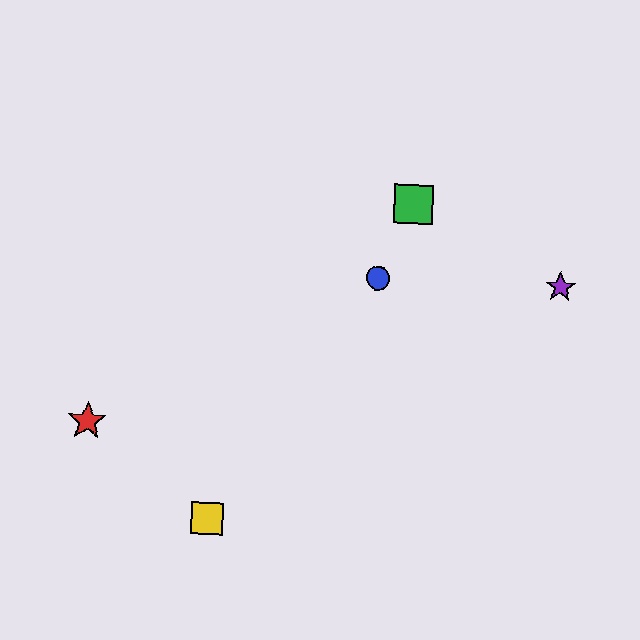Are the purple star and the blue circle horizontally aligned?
Yes, both are at y≈287.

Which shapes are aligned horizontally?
The blue circle, the purple star are aligned horizontally.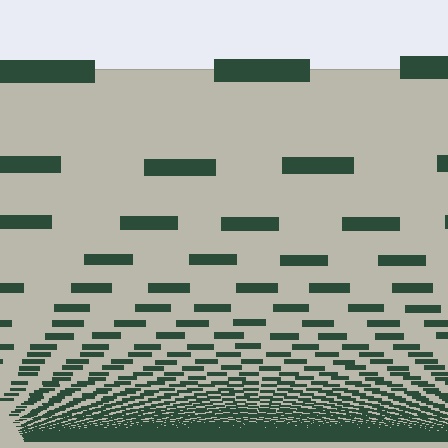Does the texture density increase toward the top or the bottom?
Density increases toward the bottom.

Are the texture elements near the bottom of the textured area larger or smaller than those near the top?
Smaller. The gradient is inverted — elements near the bottom are smaller and denser.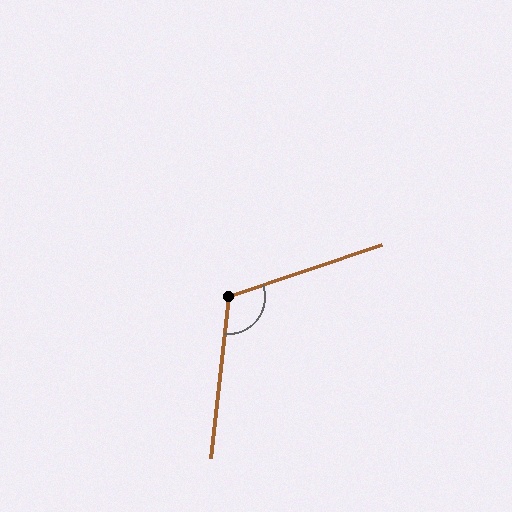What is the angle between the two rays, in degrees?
Approximately 115 degrees.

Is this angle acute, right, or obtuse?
It is obtuse.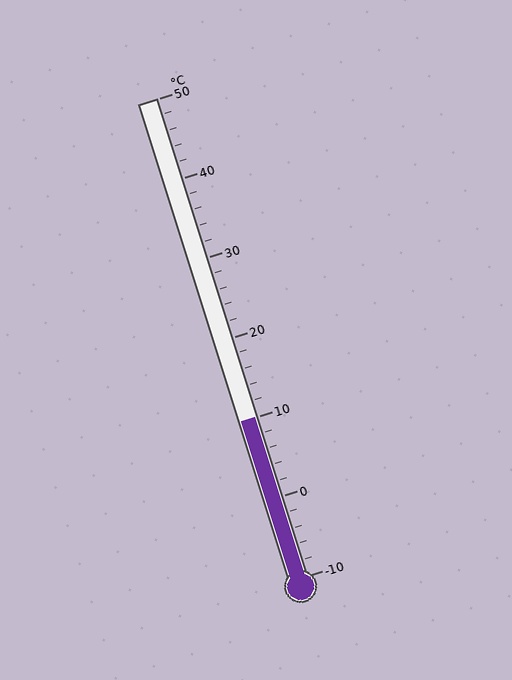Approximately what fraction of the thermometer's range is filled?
The thermometer is filled to approximately 35% of its range.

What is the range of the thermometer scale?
The thermometer scale ranges from -10°C to 50°C.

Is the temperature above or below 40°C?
The temperature is below 40°C.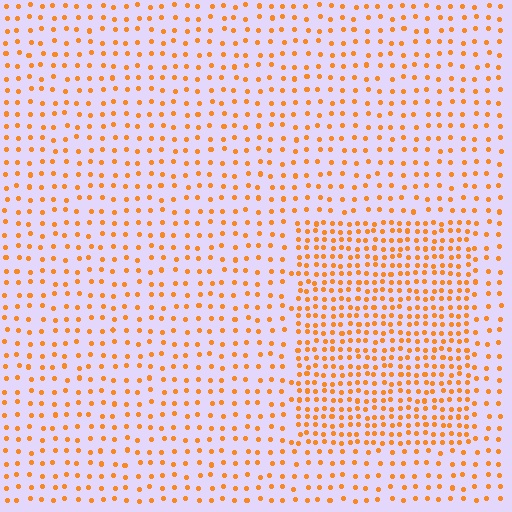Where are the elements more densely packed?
The elements are more densely packed inside the rectangle boundary.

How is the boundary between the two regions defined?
The boundary is defined by a change in element density (approximately 2.0x ratio). All elements are the same color, size, and shape.